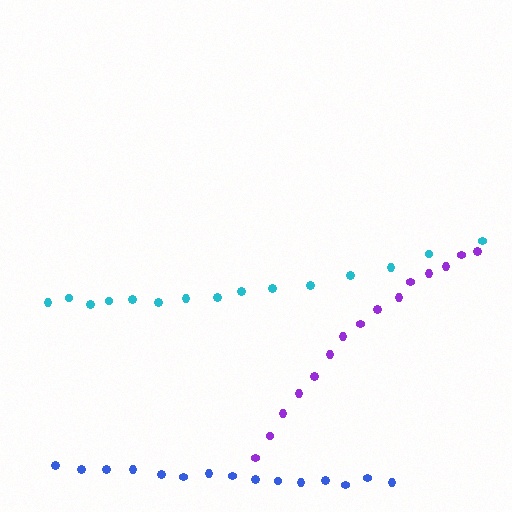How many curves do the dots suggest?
There are 3 distinct paths.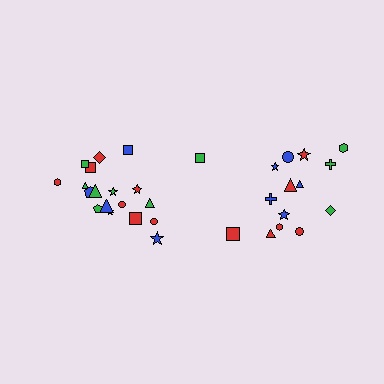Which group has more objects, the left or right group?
The left group.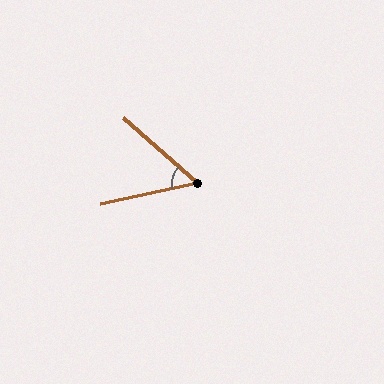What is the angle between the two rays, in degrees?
Approximately 53 degrees.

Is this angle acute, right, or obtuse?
It is acute.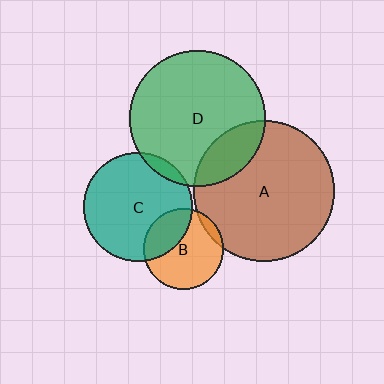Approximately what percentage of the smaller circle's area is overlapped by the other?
Approximately 10%.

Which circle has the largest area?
Circle A (brown).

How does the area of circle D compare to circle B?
Approximately 2.8 times.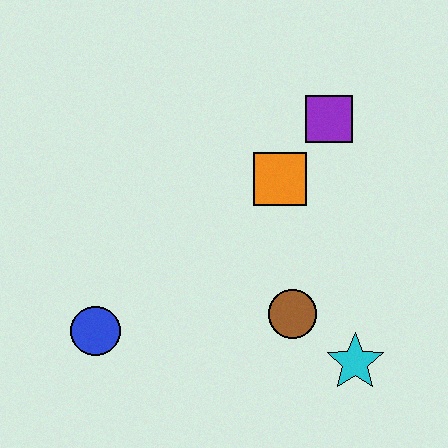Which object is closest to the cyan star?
The brown circle is closest to the cyan star.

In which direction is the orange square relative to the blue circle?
The orange square is to the right of the blue circle.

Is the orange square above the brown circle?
Yes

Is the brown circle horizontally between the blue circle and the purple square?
Yes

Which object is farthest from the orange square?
The blue circle is farthest from the orange square.